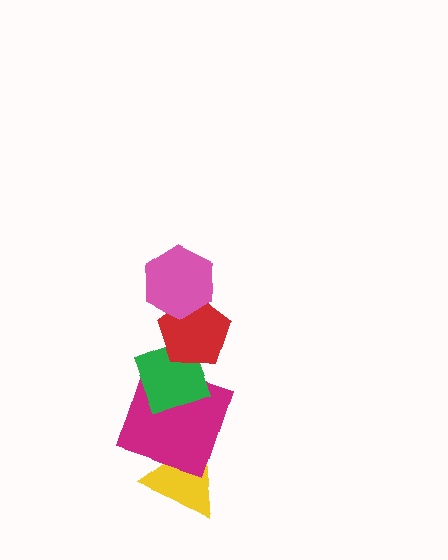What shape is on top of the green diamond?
The red pentagon is on top of the green diamond.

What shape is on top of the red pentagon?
The pink hexagon is on top of the red pentagon.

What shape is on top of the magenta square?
The green diamond is on top of the magenta square.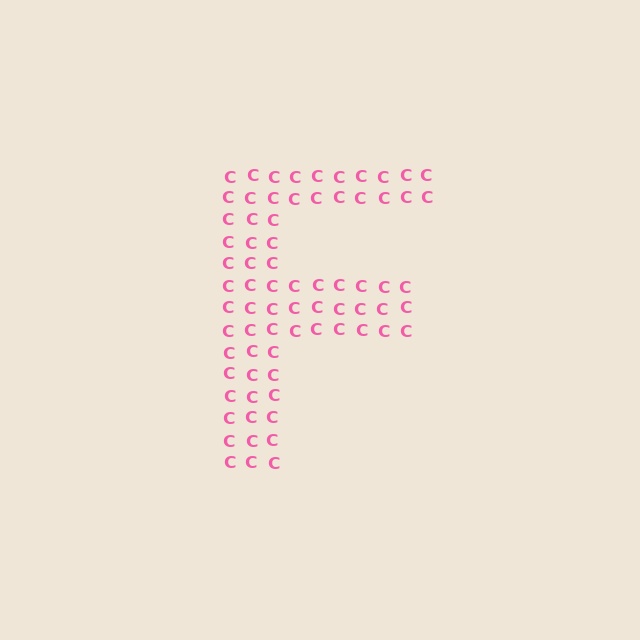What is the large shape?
The large shape is the letter F.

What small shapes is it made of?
It is made of small letter C's.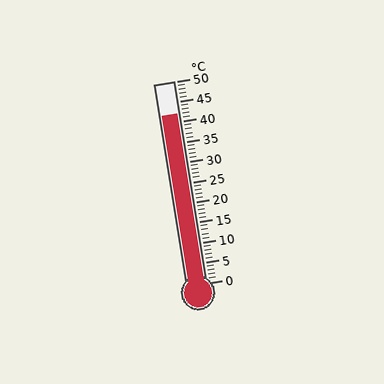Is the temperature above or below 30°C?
The temperature is above 30°C.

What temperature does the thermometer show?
The thermometer shows approximately 42°C.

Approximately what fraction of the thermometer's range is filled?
The thermometer is filled to approximately 85% of its range.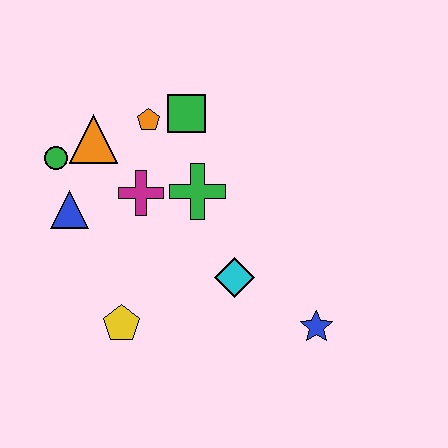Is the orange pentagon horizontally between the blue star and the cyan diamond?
No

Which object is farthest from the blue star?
The green circle is farthest from the blue star.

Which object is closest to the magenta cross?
The green cross is closest to the magenta cross.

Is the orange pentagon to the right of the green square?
No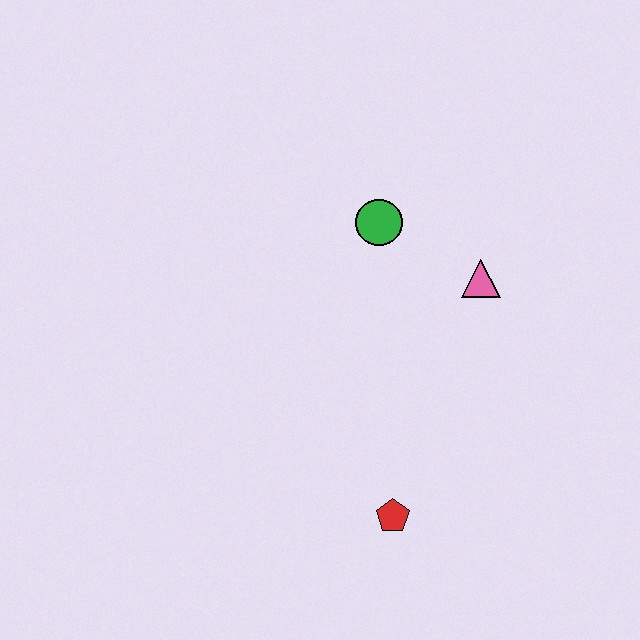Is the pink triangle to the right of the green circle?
Yes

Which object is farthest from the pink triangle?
The red pentagon is farthest from the pink triangle.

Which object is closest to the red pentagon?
The pink triangle is closest to the red pentagon.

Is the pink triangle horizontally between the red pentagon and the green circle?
No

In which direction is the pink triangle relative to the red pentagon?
The pink triangle is above the red pentagon.